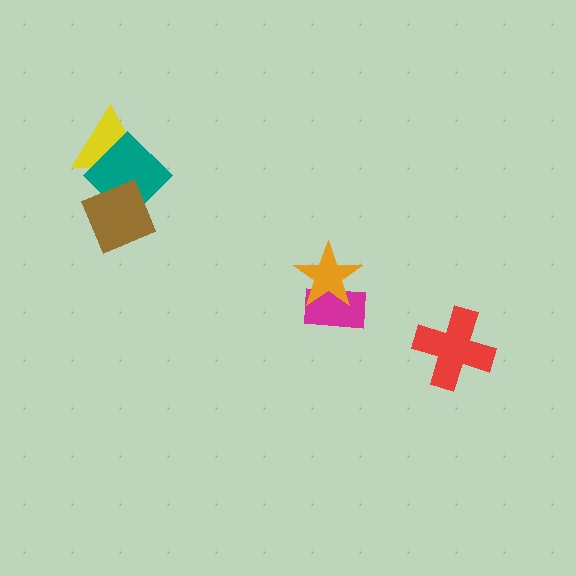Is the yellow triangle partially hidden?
Yes, it is partially covered by another shape.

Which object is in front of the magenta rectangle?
The orange star is in front of the magenta rectangle.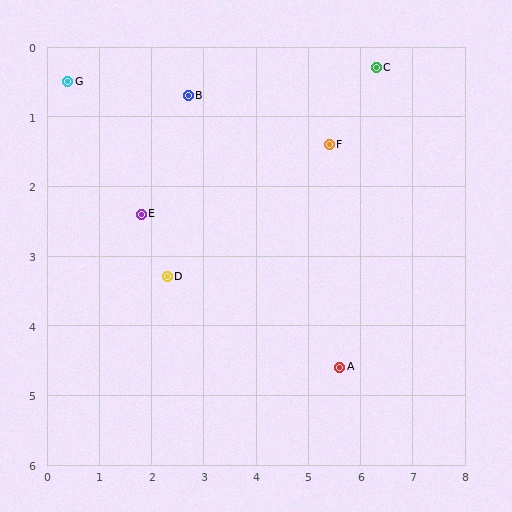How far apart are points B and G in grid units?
Points B and G are about 2.3 grid units apart.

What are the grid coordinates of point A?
Point A is at approximately (5.6, 4.6).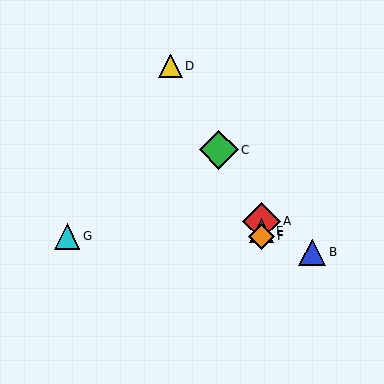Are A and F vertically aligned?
Yes, both are at x≈262.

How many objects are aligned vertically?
3 objects (A, E, F) are aligned vertically.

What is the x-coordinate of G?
Object G is at x≈67.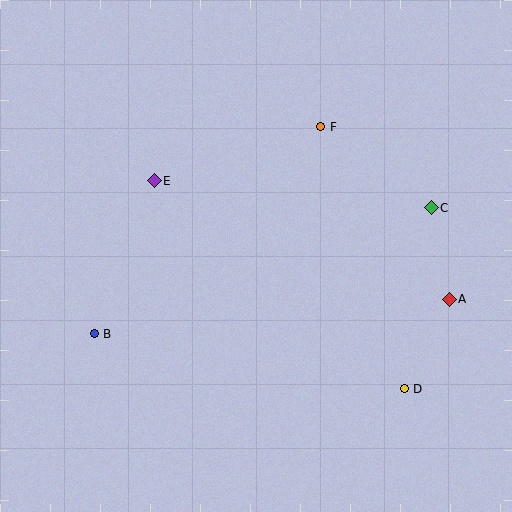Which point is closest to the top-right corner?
Point C is closest to the top-right corner.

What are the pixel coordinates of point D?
Point D is at (404, 389).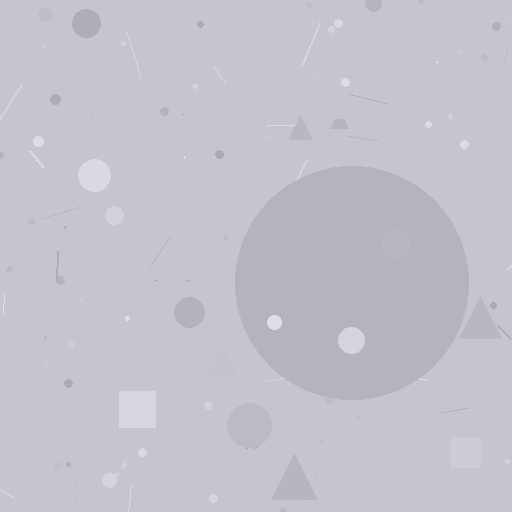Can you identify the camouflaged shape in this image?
The camouflaged shape is a circle.